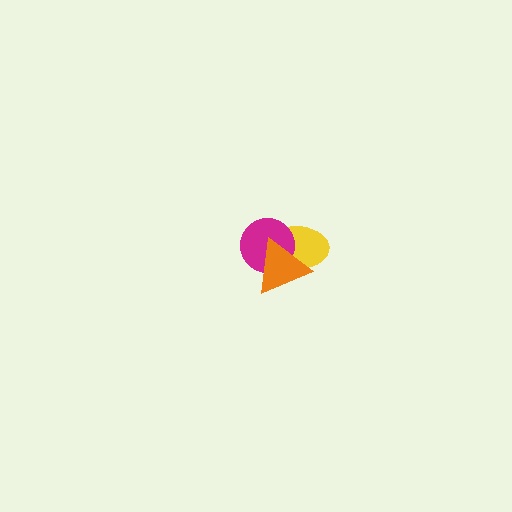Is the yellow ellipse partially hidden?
Yes, it is partially covered by another shape.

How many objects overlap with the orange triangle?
2 objects overlap with the orange triangle.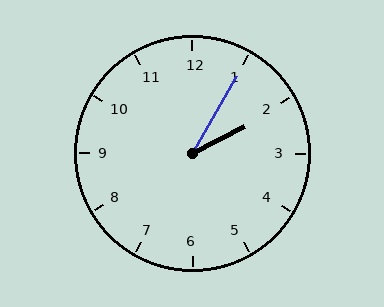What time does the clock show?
2:05.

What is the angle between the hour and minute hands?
Approximately 32 degrees.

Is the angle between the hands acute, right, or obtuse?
It is acute.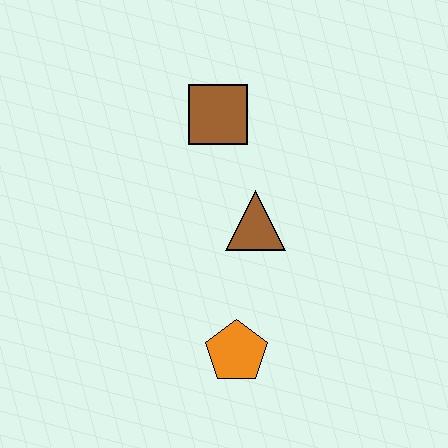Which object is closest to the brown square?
The brown triangle is closest to the brown square.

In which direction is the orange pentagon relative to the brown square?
The orange pentagon is below the brown square.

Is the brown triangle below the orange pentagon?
No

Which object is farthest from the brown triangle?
The orange pentagon is farthest from the brown triangle.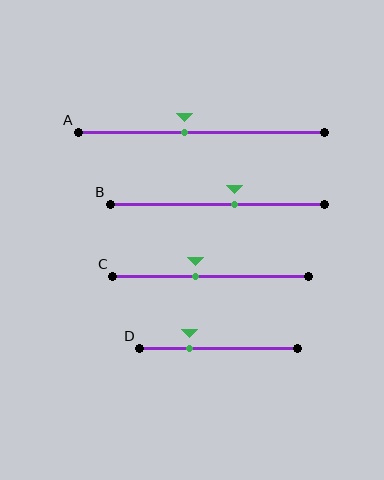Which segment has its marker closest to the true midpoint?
Segment A has its marker closest to the true midpoint.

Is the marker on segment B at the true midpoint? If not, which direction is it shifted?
No, the marker on segment B is shifted to the right by about 8% of the segment length.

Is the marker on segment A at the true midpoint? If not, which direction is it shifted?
No, the marker on segment A is shifted to the left by about 7% of the segment length.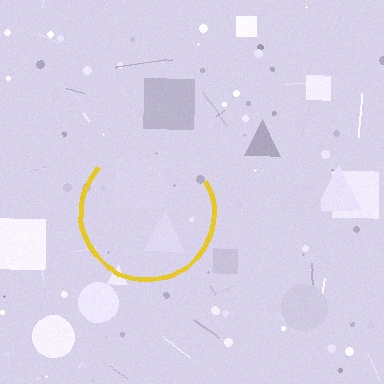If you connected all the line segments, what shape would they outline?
They would outline a circle.